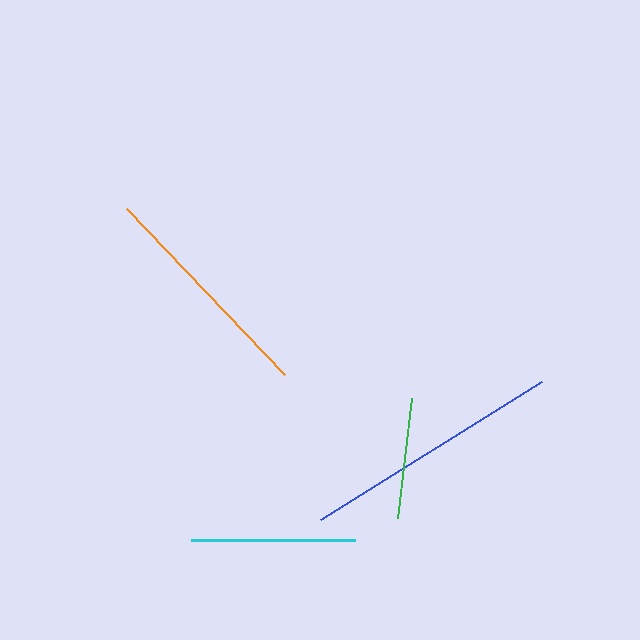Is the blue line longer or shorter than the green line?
The blue line is longer than the green line.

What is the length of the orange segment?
The orange segment is approximately 229 pixels long.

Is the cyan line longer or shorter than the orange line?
The orange line is longer than the cyan line.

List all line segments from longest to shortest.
From longest to shortest: blue, orange, cyan, green.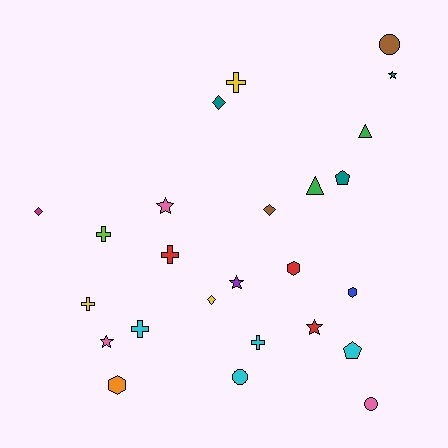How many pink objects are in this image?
There are 3 pink objects.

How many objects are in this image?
There are 25 objects.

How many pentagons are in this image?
There are 2 pentagons.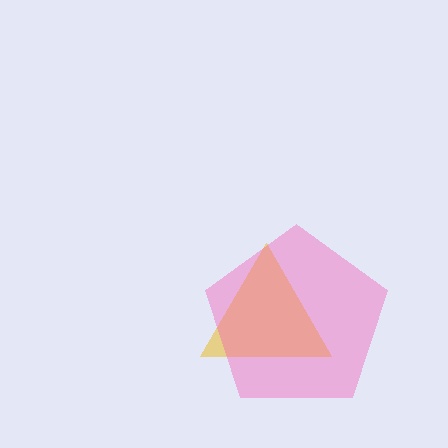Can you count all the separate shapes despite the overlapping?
Yes, there are 2 separate shapes.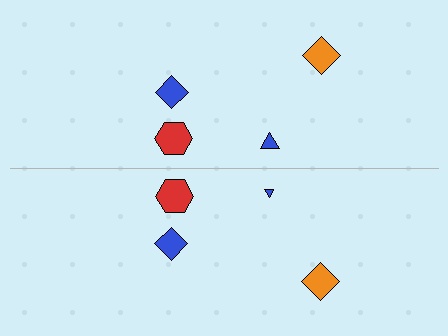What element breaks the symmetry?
The blue triangle on the bottom side has a different size than its mirror counterpart.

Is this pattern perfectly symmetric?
No, the pattern is not perfectly symmetric. The blue triangle on the bottom side has a different size than its mirror counterpart.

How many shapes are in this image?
There are 8 shapes in this image.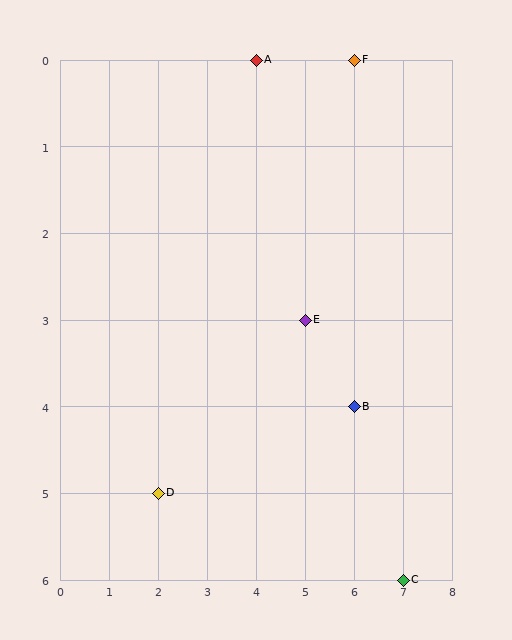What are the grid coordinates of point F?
Point F is at grid coordinates (6, 0).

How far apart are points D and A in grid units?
Points D and A are 2 columns and 5 rows apart (about 5.4 grid units diagonally).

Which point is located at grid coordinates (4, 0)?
Point A is at (4, 0).